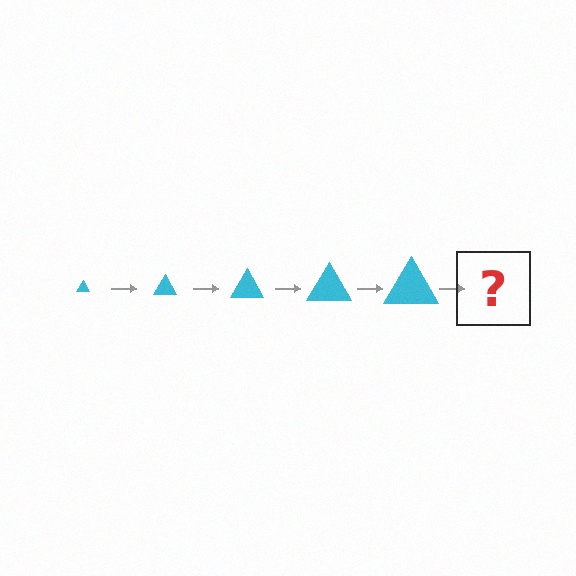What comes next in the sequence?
The next element should be a cyan triangle, larger than the previous one.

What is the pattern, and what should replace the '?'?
The pattern is that the triangle gets progressively larger each step. The '?' should be a cyan triangle, larger than the previous one.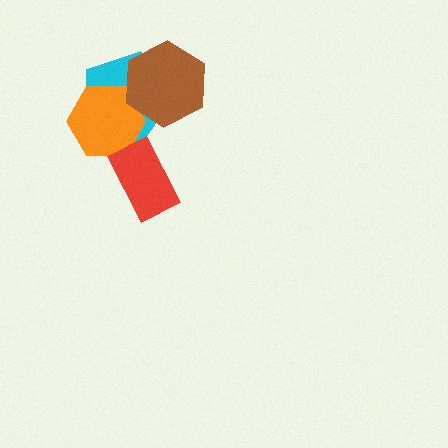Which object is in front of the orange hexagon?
The brown hexagon is in front of the orange hexagon.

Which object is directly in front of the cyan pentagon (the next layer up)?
The orange hexagon is directly in front of the cyan pentagon.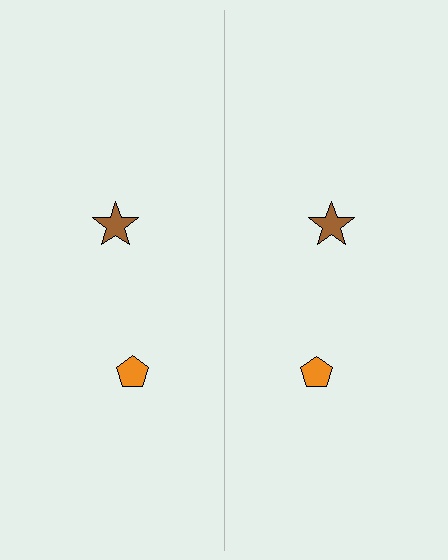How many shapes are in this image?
There are 4 shapes in this image.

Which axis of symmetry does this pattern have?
The pattern has a vertical axis of symmetry running through the center of the image.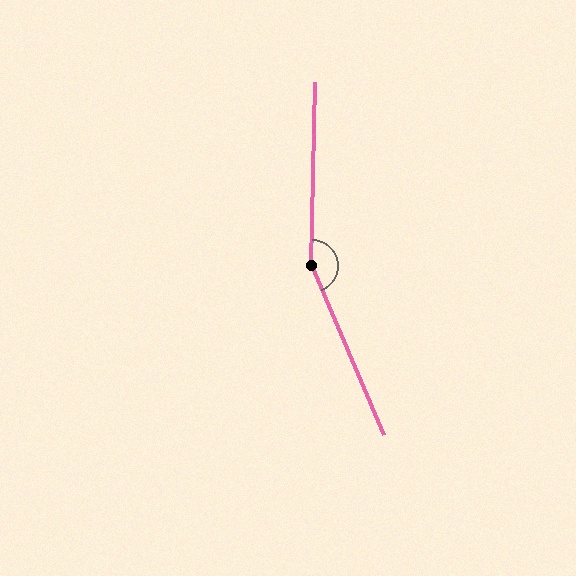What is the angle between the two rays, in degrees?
Approximately 156 degrees.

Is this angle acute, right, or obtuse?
It is obtuse.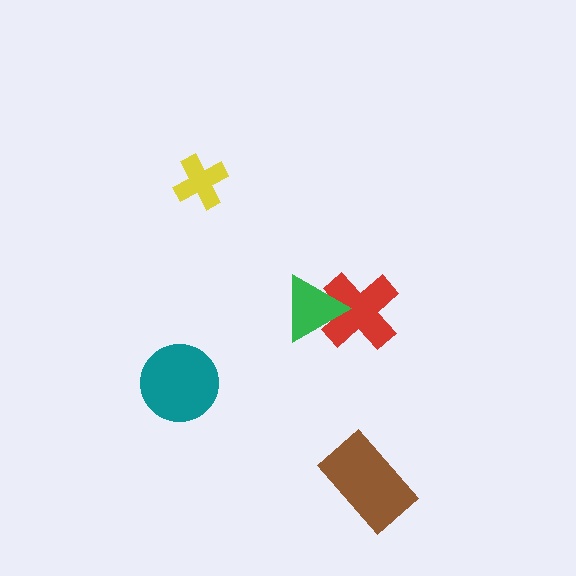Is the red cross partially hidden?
Yes, it is partially covered by another shape.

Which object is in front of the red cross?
The green triangle is in front of the red cross.